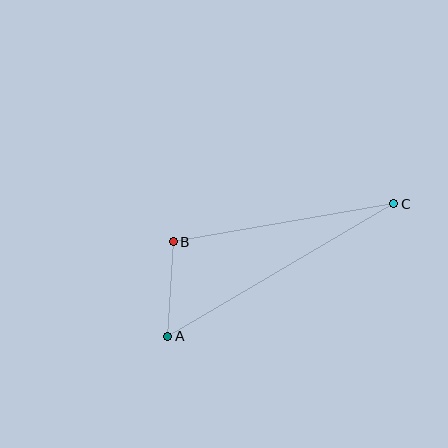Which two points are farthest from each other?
Points A and C are farthest from each other.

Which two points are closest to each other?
Points A and B are closest to each other.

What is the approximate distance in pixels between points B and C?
The distance between B and C is approximately 224 pixels.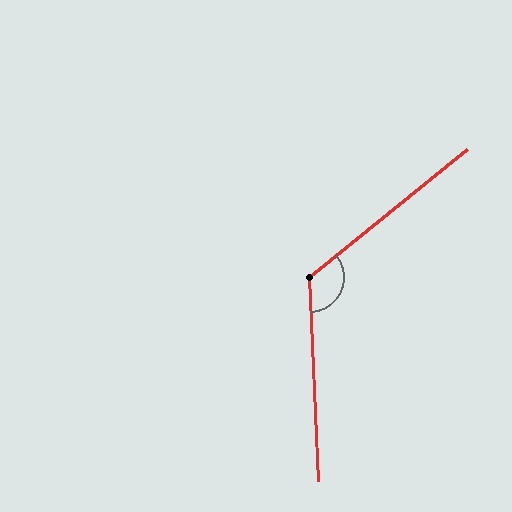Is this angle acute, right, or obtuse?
It is obtuse.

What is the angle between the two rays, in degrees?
Approximately 126 degrees.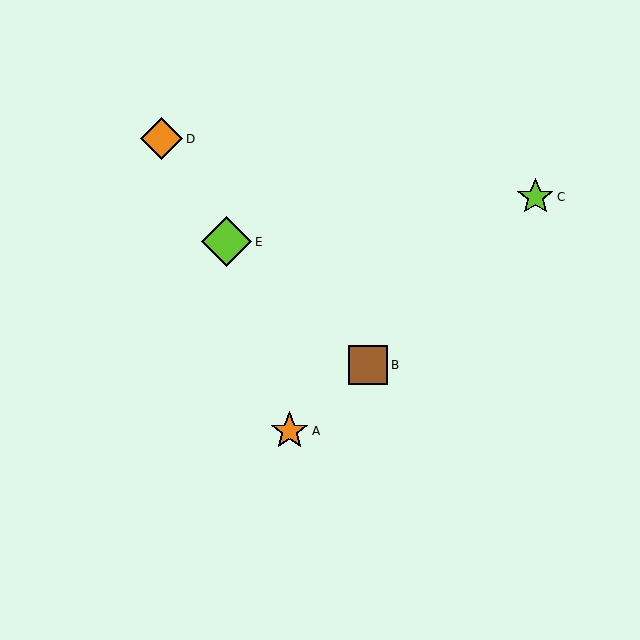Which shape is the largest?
The lime diamond (labeled E) is the largest.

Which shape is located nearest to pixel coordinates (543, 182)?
The lime star (labeled C) at (535, 197) is nearest to that location.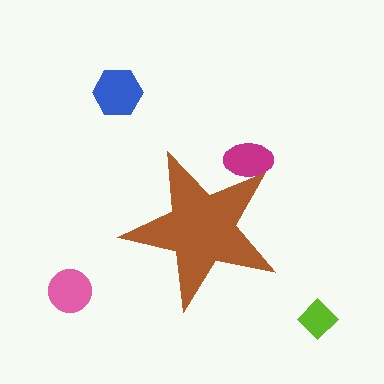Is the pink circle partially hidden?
No, the pink circle is fully visible.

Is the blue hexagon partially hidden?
No, the blue hexagon is fully visible.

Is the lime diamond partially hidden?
No, the lime diamond is fully visible.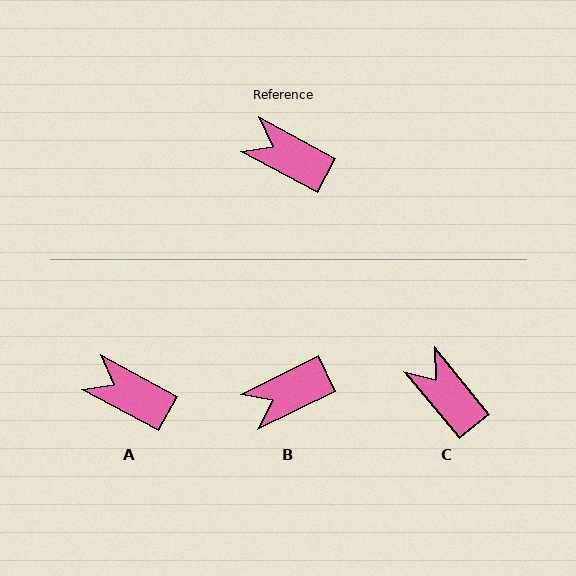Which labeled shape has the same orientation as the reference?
A.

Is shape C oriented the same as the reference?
No, it is off by about 22 degrees.